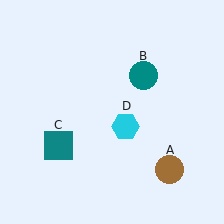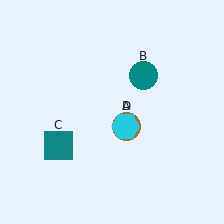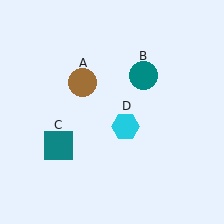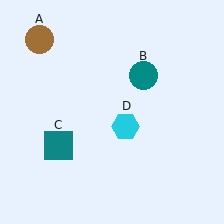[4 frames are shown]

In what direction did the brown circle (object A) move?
The brown circle (object A) moved up and to the left.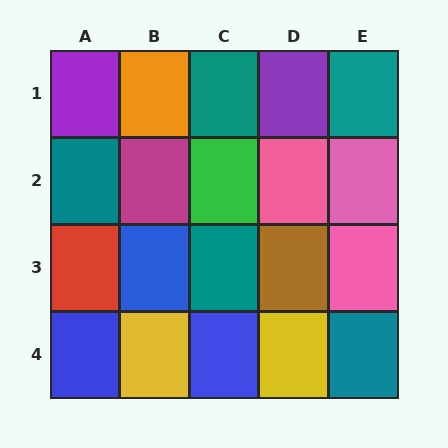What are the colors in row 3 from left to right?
Red, blue, teal, brown, pink.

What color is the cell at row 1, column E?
Teal.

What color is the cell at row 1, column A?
Purple.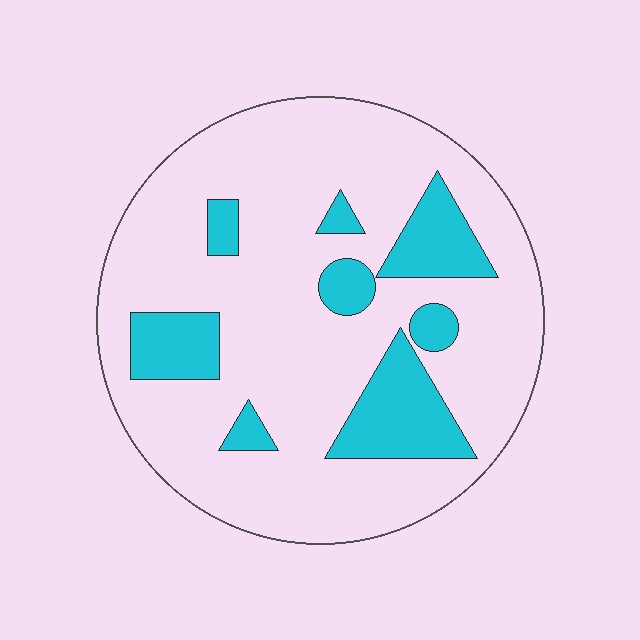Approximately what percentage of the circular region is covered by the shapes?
Approximately 20%.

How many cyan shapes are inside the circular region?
8.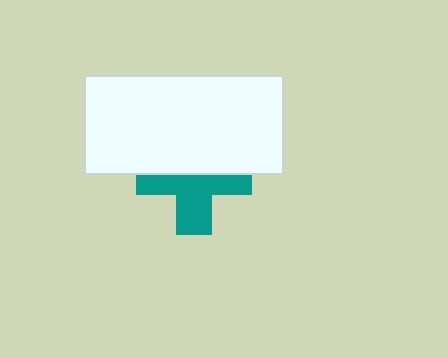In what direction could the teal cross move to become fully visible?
The teal cross could move down. That would shift it out from behind the white rectangle entirely.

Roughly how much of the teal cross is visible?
About half of it is visible (roughly 53%).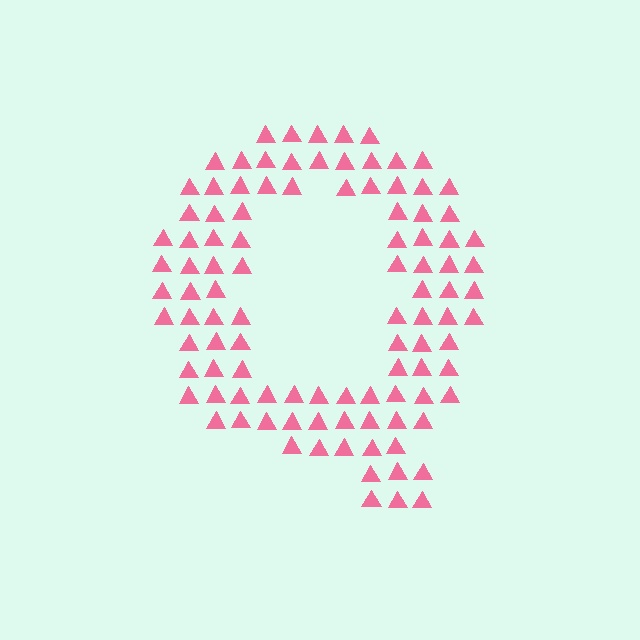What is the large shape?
The large shape is the letter Q.